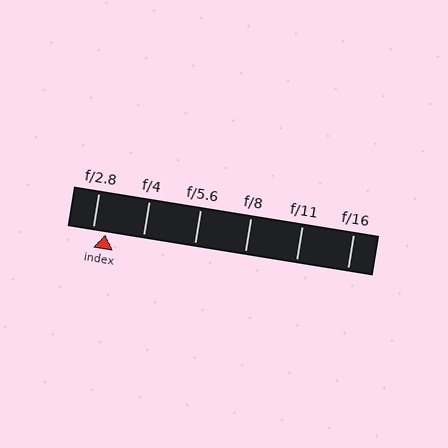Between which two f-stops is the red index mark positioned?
The index mark is between f/2.8 and f/4.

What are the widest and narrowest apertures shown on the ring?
The widest aperture shown is f/2.8 and the narrowest is f/16.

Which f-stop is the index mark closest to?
The index mark is closest to f/2.8.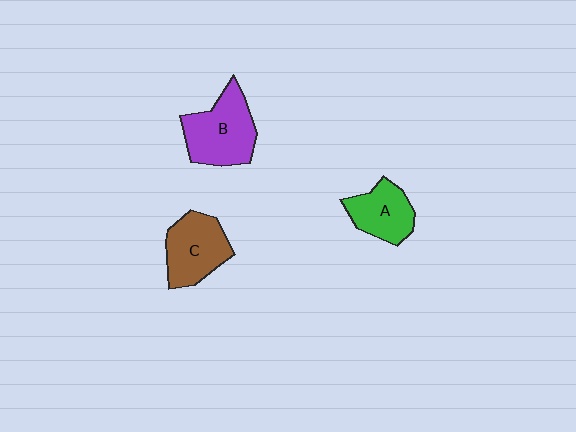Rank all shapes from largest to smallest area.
From largest to smallest: B (purple), C (brown), A (green).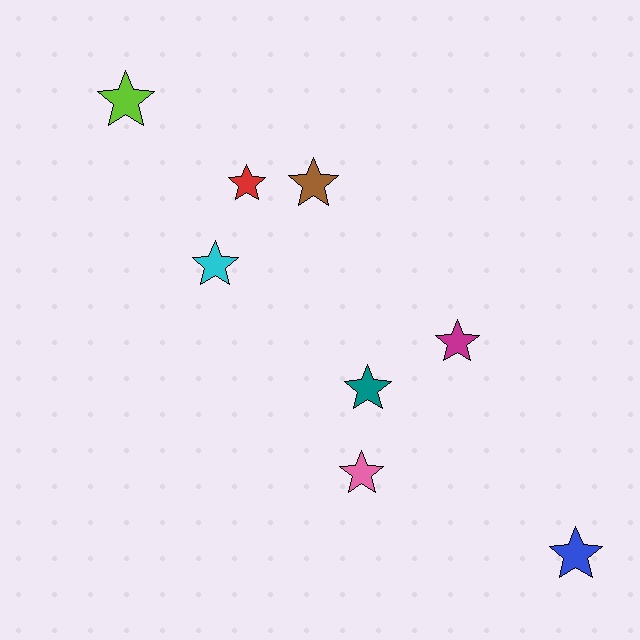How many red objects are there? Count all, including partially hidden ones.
There is 1 red object.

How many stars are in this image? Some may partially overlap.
There are 8 stars.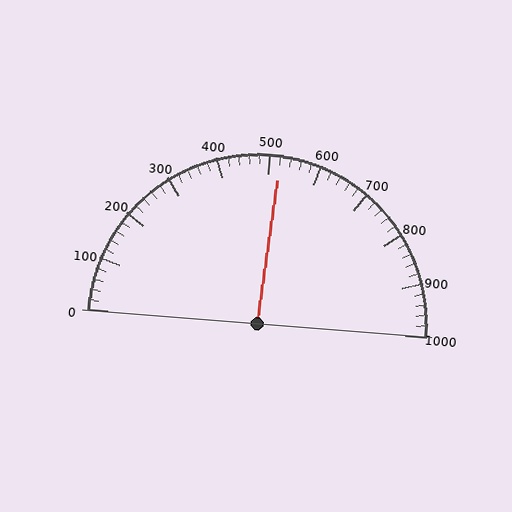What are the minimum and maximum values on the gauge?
The gauge ranges from 0 to 1000.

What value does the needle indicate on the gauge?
The needle indicates approximately 520.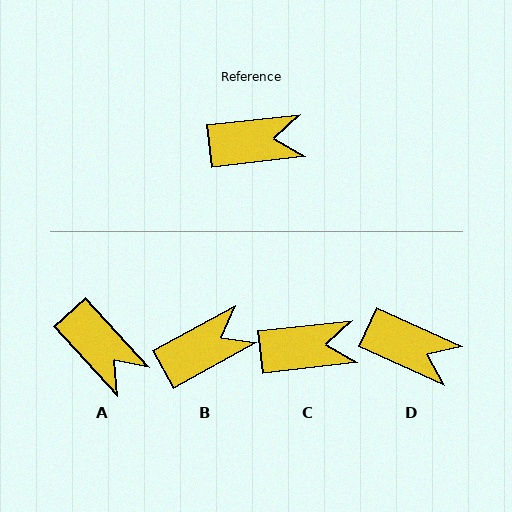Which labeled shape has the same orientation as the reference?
C.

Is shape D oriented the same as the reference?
No, it is off by about 31 degrees.